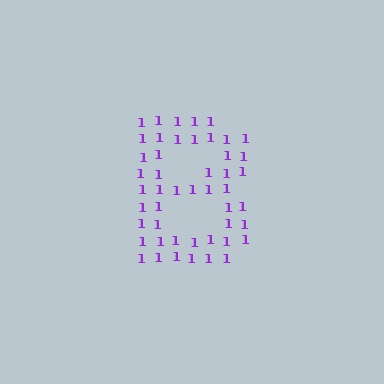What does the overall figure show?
The overall figure shows the letter B.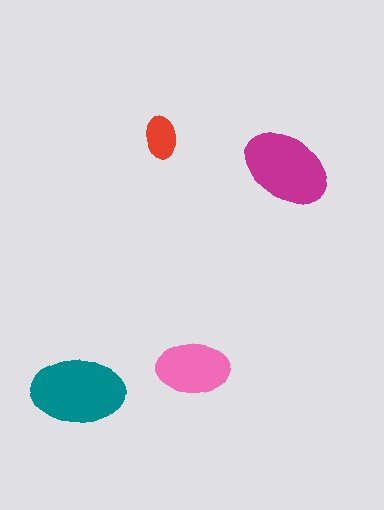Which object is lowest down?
The teal ellipse is bottommost.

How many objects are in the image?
There are 4 objects in the image.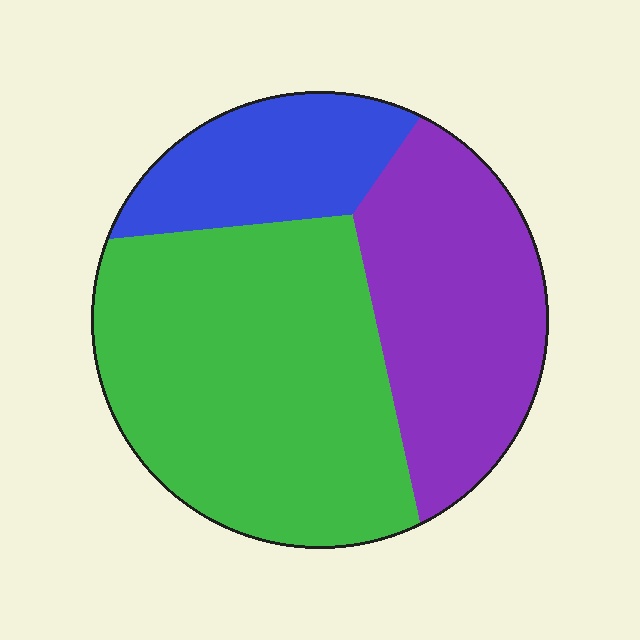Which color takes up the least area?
Blue, at roughly 20%.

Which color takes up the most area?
Green, at roughly 50%.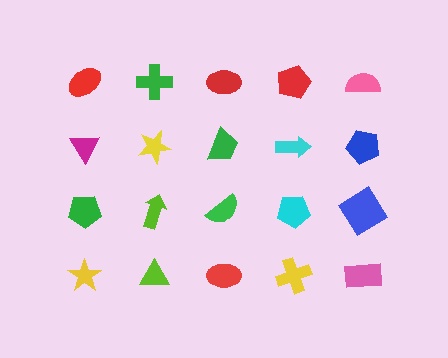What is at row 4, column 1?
A yellow star.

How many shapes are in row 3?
5 shapes.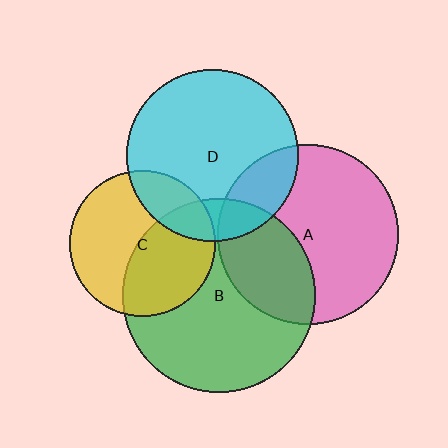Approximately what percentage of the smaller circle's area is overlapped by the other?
Approximately 45%.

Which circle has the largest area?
Circle B (green).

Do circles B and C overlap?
Yes.